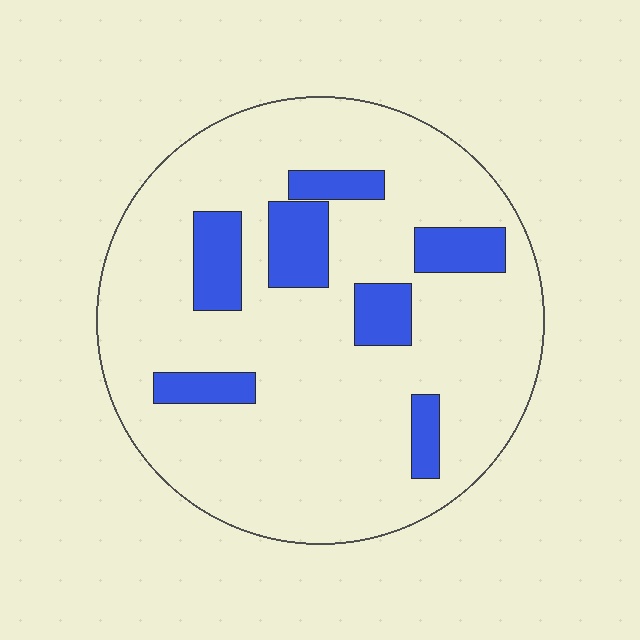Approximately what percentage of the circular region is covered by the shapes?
Approximately 15%.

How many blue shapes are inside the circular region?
7.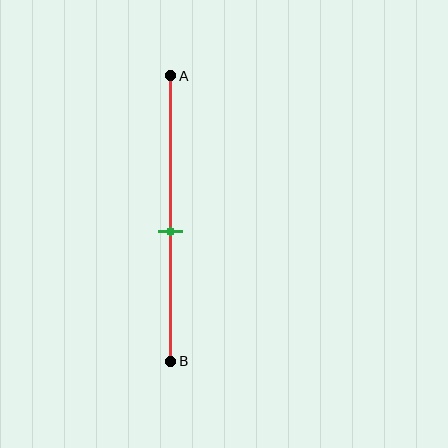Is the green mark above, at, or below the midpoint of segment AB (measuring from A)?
The green mark is below the midpoint of segment AB.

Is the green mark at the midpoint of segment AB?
No, the mark is at about 55% from A, not at the 50% midpoint.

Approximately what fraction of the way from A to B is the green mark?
The green mark is approximately 55% of the way from A to B.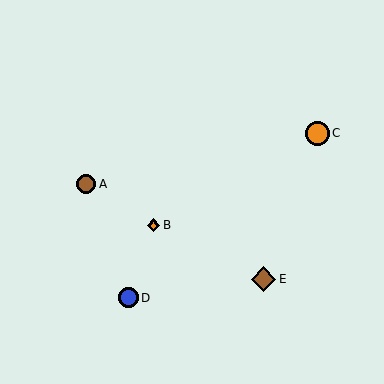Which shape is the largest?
The brown diamond (labeled E) is the largest.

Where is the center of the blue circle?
The center of the blue circle is at (129, 298).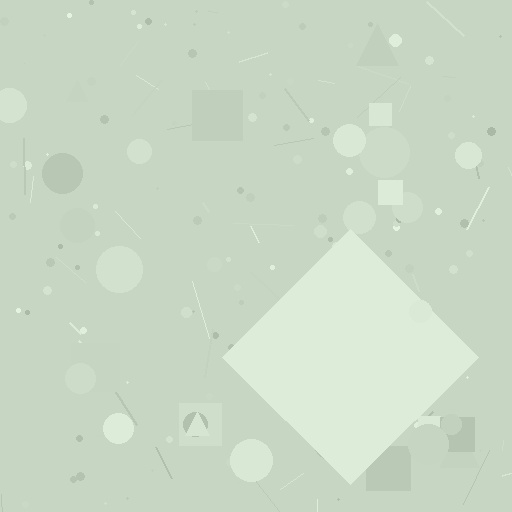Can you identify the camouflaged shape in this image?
The camouflaged shape is a diamond.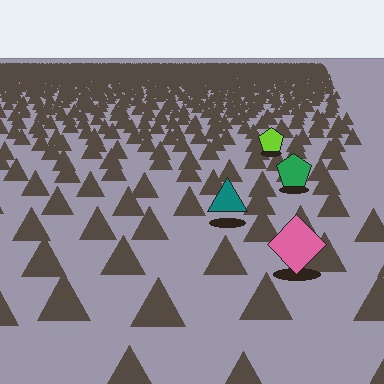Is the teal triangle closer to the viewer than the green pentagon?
Yes. The teal triangle is closer — you can tell from the texture gradient: the ground texture is coarser near it.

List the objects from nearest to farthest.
From nearest to farthest: the pink diamond, the teal triangle, the green pentagon, the lime pentagon.